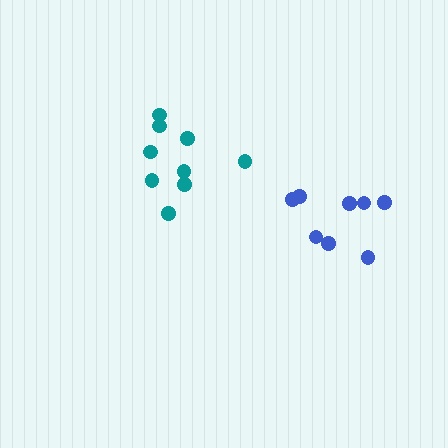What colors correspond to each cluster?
The clusters are colored: teal, blue.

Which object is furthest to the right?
The blue cluster is rightmost.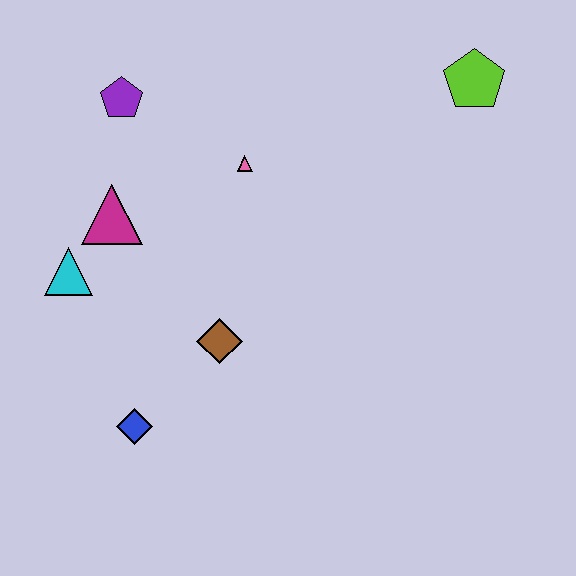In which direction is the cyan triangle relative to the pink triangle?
The cyan triangle is to the left of the pink triangle.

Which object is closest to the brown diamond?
The blue diamond is closest to the brown diamond.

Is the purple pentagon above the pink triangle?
Yes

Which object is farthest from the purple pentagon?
The lime pentagon is farthest from the purple pentagon.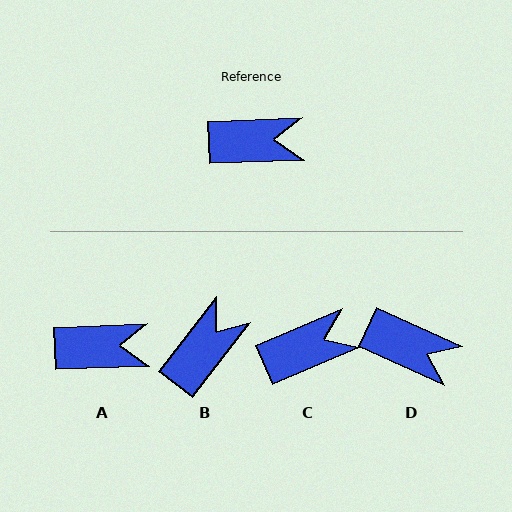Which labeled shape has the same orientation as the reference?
A.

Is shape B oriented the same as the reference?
No, it is off by about 50 degrees.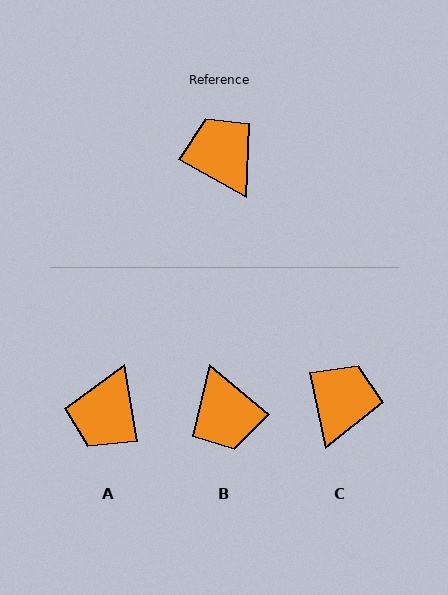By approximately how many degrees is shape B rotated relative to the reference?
Approximately 169 degrees counter-clockwise.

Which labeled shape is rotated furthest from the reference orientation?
B, about 169 degrees away.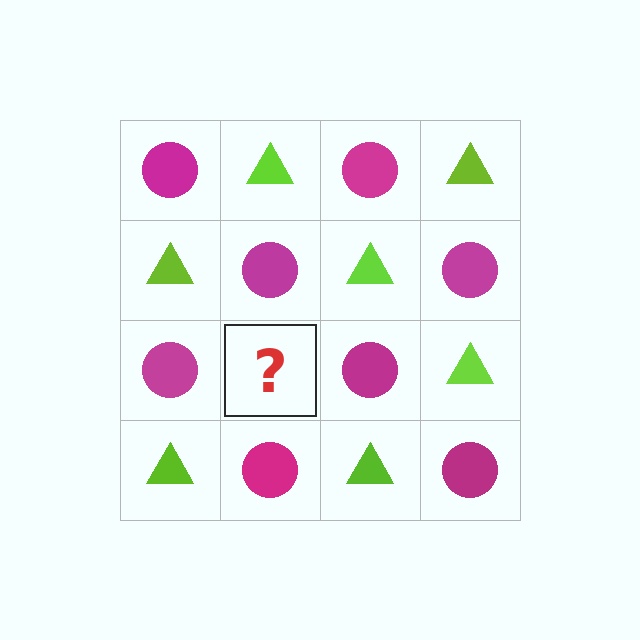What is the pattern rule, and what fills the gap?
The rule is that it alternates magenta circle and lime triangle in a checkerboard pattern. The gap should be filled with a lime triangle.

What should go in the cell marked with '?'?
The missing cell should contain a lime triangle.